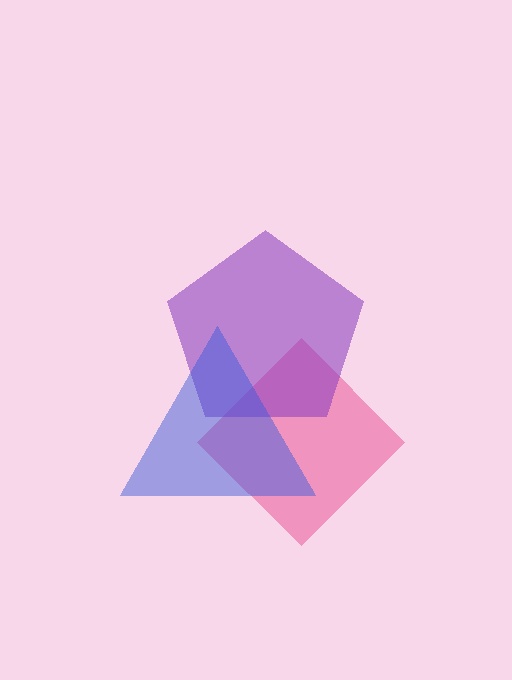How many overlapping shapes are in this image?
There are 3 overlapping shapes in the image.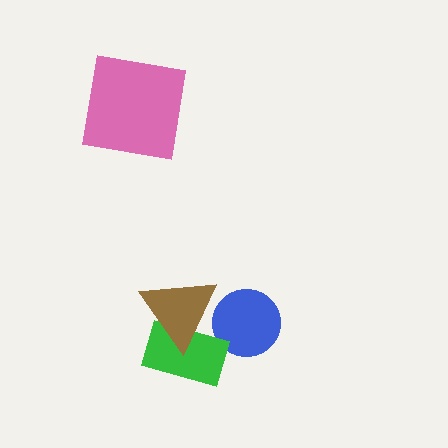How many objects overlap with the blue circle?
1 object overlaps with the blue circle.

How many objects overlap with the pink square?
0 objects overlap with the pink square.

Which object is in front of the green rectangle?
The brown triangle is in front of the green rectangle.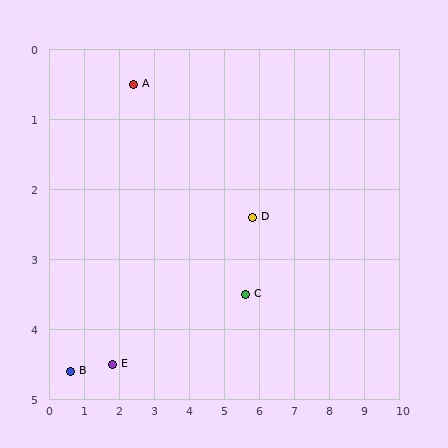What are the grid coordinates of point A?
Point A is at approximately (2.4, 0.5).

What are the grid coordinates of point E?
Point E is at approximately (1.8, 4.5).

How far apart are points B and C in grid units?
Points B and C are about 5.1 grid units apart.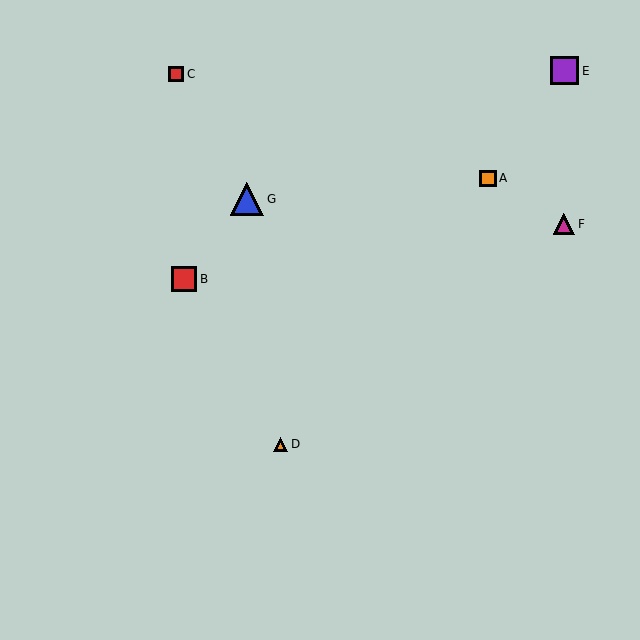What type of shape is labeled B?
Shape B is a red square.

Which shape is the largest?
The blue triangle (labeled G) is the largest.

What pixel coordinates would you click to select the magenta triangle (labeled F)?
Click at (564, 224) to select the magenta triangle F.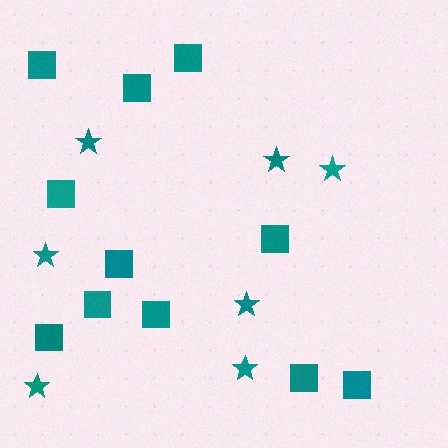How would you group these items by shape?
There are 2 groups: one group of stars (7) and one group of squares (11).